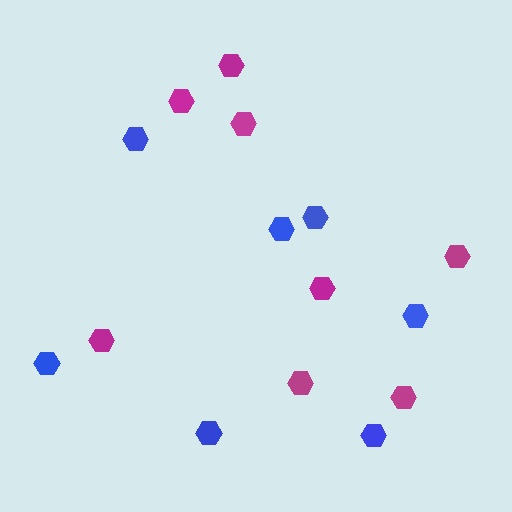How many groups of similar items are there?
There are 2 groups: one group of blue hexagons (7) and one group of magenta hexagons (8).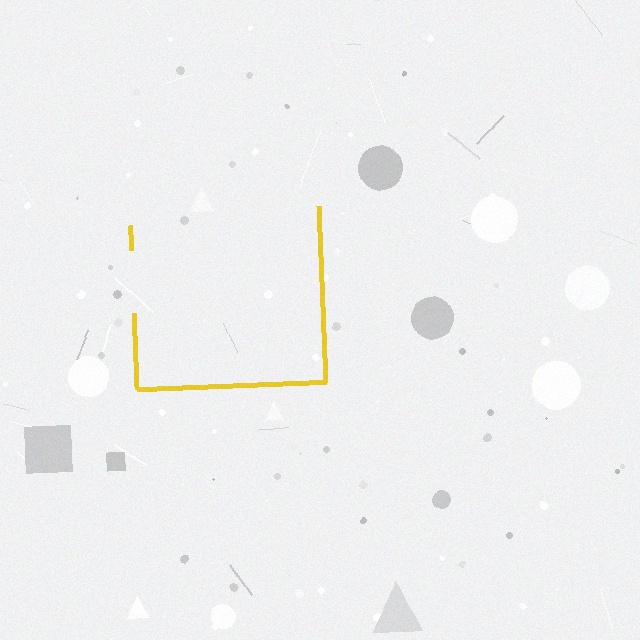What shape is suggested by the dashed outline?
The dashed outline suggests a square.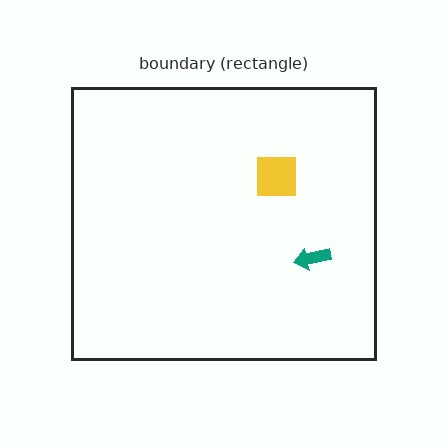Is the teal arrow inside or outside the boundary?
Inside.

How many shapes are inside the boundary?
2 inside, 0 outside.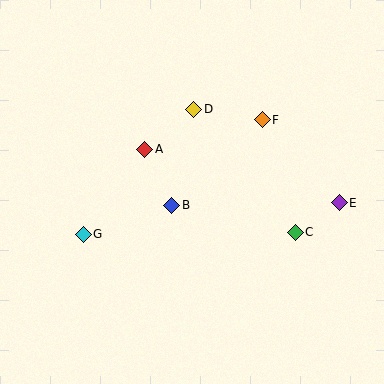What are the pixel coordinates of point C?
Point C is at (295, 232).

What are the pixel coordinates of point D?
Point D is at (194, 109).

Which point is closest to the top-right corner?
Point F is closest to the top-right corner.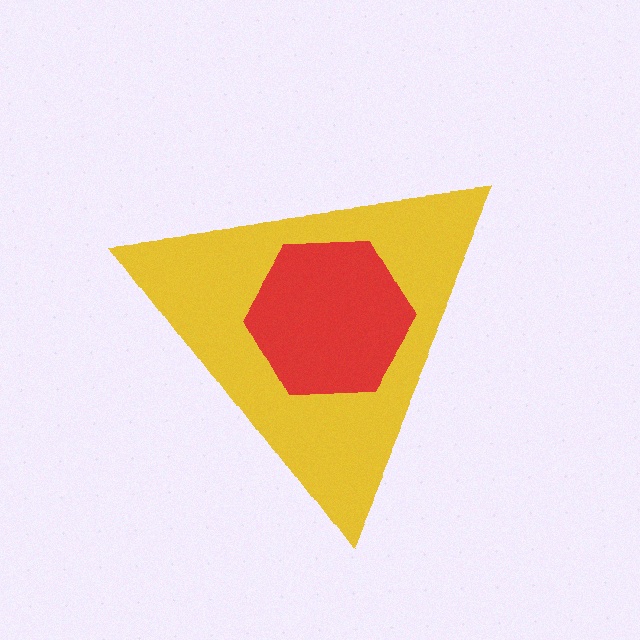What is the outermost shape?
The yellow triangle.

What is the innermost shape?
The red hexagon.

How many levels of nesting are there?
2.